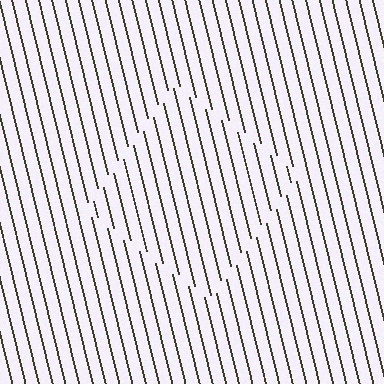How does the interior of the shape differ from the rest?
The interior of the shape contains the same grating, shifted by half a period — the contour is defined by the phase discontinuity where line-ends from the inner and outer gratings abut.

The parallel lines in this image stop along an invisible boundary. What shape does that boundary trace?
An illusory square. The interior of the shape contains the same grating, shifted by half a period — the contour is defined by the phase discontinuity where line-ends from the inner and outer gratings abut.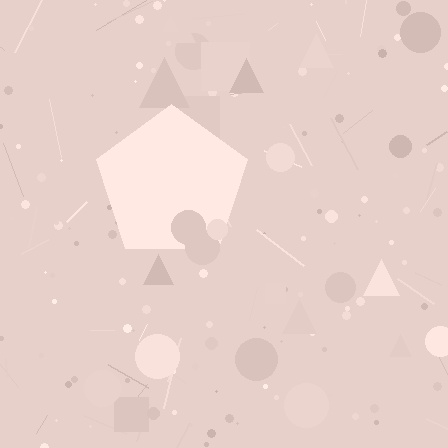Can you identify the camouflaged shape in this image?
The camouflaged shape is a pentagon.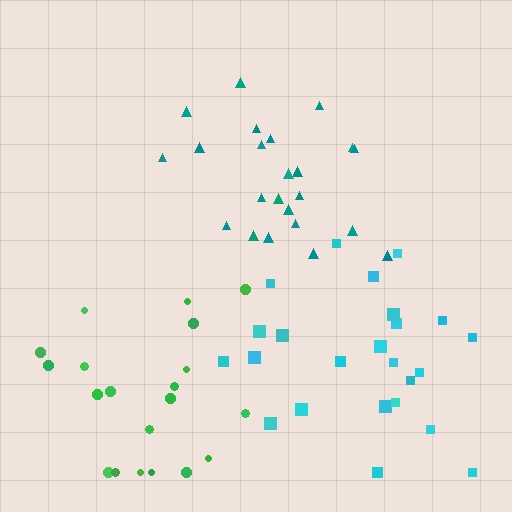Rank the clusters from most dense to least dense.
teal, green, cyan.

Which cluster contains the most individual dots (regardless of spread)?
Cyan (24).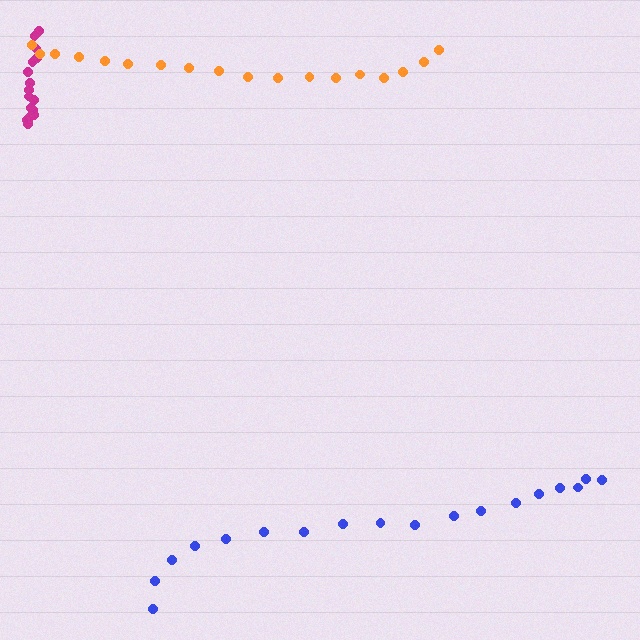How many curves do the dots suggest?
There are 3 distinct paths.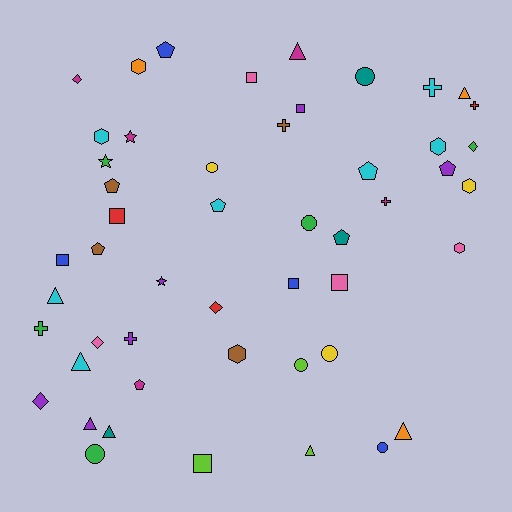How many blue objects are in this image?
There are 4 blue objects.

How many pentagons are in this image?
There are 8 pentagons.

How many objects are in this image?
There are 50 objects.